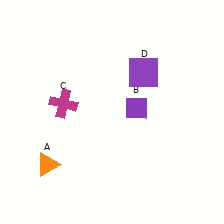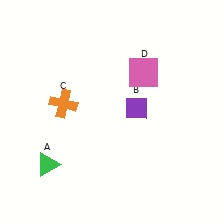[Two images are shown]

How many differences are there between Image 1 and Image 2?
There are 3 differences between the two images.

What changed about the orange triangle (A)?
In Image 1, A is orange. In Image 2, it changed to green.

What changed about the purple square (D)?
In Image 1, D is purple. In Image 2, it changed to pink.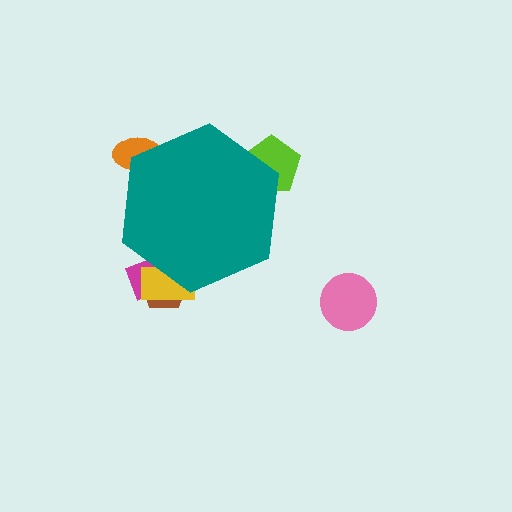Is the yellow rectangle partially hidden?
Yes, the yellow rectangle is partially hidden behind the teal hexagon.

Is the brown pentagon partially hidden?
Yes, the brown pentagon is partially hidden behind the teal hexagon.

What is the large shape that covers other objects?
A teal hexagon.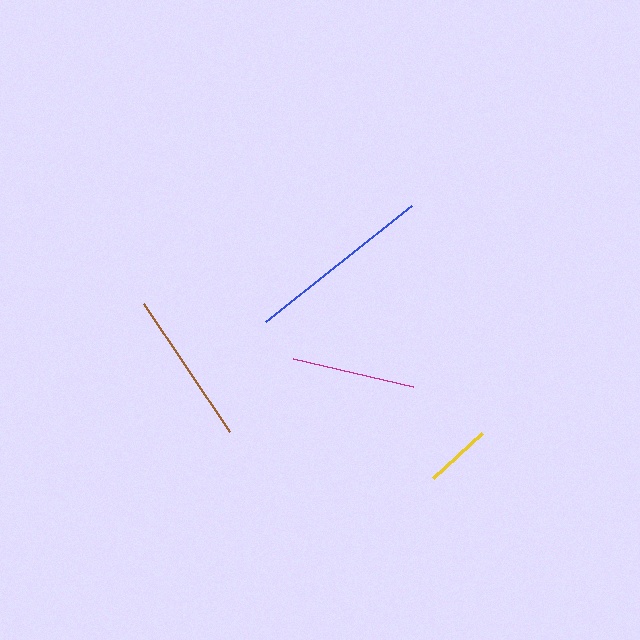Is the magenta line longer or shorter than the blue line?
The blue line is longer than the magenta line.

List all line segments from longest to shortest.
From longest to shortest: blue, brown, magenta, yellow.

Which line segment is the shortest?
The yellow line is the shortest at approximately 66 pixels.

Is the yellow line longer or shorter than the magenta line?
The magenta line is longer than the yellow line.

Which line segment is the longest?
The blue line is the longest at approximately 186 pixels.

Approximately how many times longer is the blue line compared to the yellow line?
The blue line is approximately 2.8 times the length of the yellow line.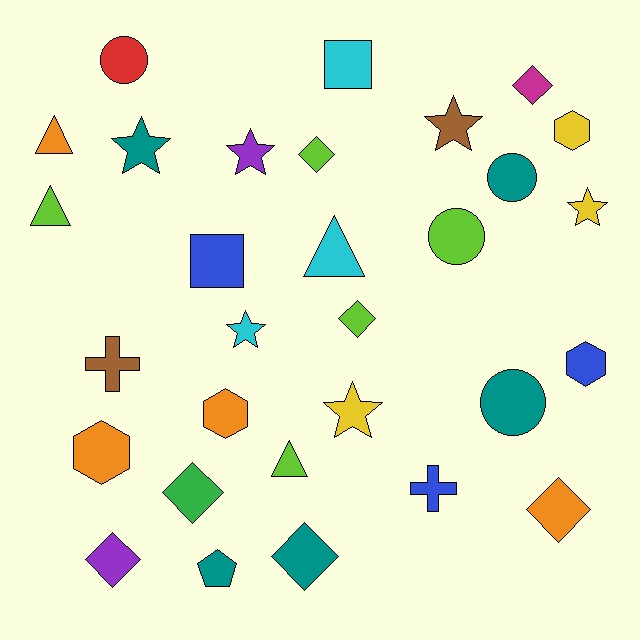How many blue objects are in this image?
There are 3 blue objects.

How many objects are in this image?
There are 30 objects.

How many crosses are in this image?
There are 2 crosses.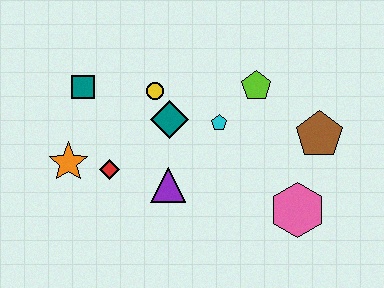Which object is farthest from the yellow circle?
The pink hexagon is farthest from the yellow circle.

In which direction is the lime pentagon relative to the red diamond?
The lime pentagon is to the right of the red diamond.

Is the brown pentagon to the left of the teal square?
No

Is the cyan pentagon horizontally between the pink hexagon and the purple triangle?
Yes